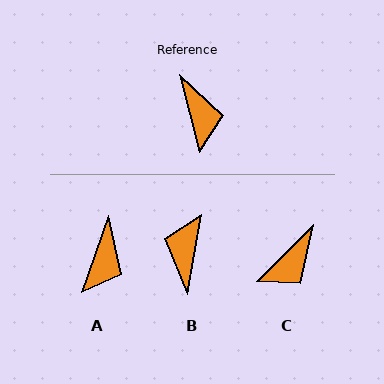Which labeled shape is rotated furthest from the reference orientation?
B, about 156 degrees away.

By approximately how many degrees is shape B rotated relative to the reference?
Approximately 156 degrees counter-clockwise.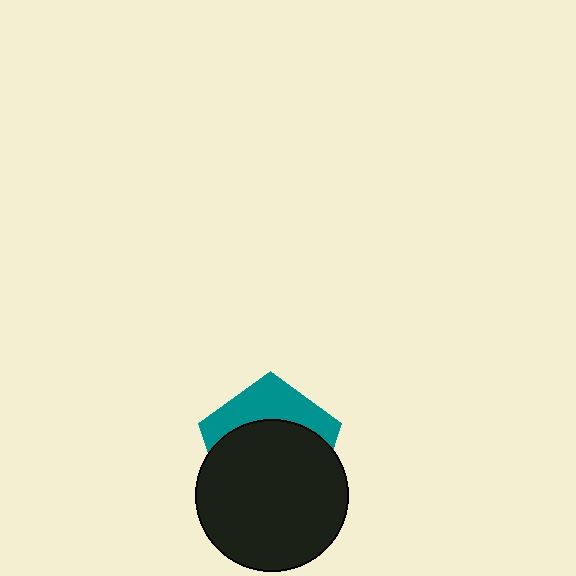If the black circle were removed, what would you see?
You would see the complete teal pentagon.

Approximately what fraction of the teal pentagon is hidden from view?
Roughly 65% of the teal pentagon is hidden behind the black circle.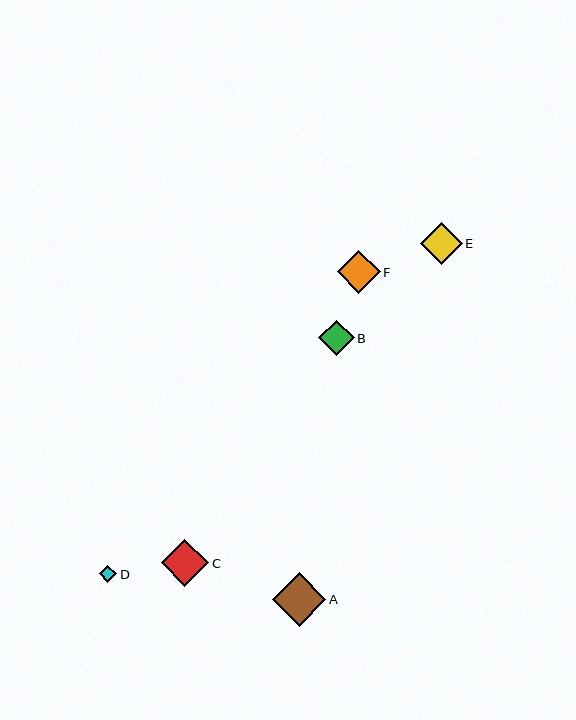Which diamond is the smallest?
Diamond D is the smallest with a size of approximately 17 pixels.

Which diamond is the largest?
Diamond A is the largest with a size of approximately 54 pixels.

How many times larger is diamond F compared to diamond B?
Diamond F is approximately 1.2 times the size of diamond B.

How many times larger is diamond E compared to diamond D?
Diamond E is approximately 2.4 times the size of diamond D.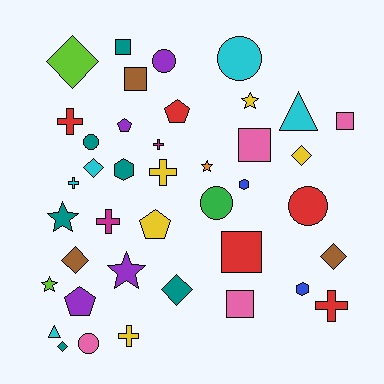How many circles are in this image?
There are 6 circles.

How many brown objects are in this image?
There are 3 brown objects.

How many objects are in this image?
There are 40 objects.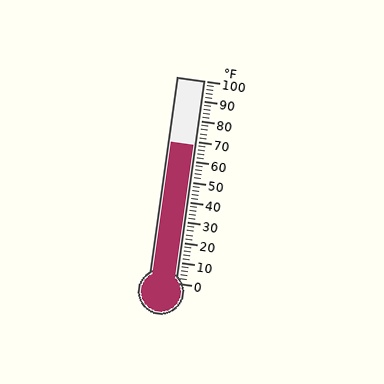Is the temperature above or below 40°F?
The temperature is above 40°F.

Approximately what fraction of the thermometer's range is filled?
The thermometer is filled to approximately 70% of its range.